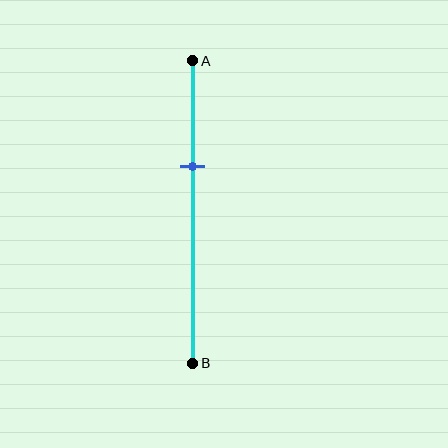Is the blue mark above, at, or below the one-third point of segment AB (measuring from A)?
The blue mark is approximately at the one-third point of segment AB.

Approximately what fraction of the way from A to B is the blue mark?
The blue mark is approximately 35% of the way from A to B.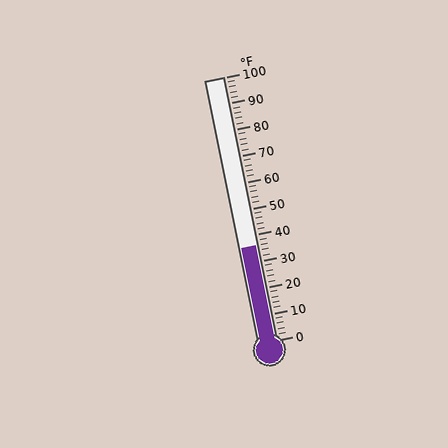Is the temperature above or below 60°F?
The temperature is below 60°F.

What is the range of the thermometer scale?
The thermometer scale ranges from 0°F to 100°F.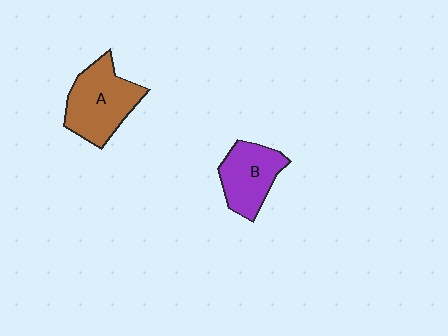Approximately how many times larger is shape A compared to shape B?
Approximately 1.3 times.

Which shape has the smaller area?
Shape B (purple).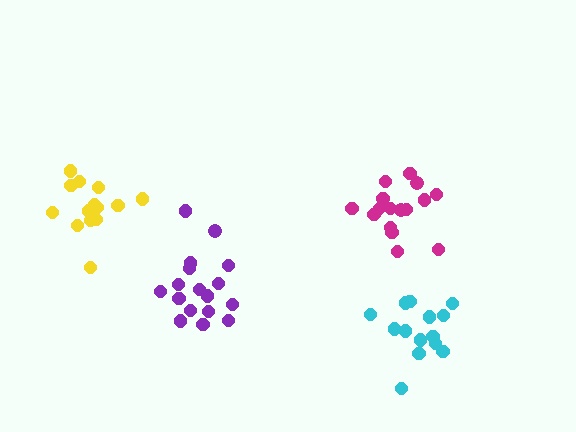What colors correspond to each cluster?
The clusters are colored: yellow, magenta, cyan, purple.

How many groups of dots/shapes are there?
There are 4 groups.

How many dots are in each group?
Group 1: 15 dots, Group 2: 16 dots, Group 3: 14 dots, Group 4: 17 dots (62 total).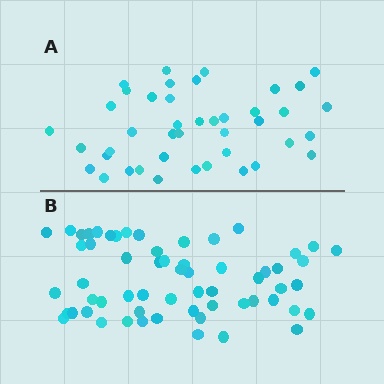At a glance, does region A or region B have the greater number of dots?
Region B (the bottom region) has more dots.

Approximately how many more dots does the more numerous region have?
Region B has approximately 20 more dots than region A.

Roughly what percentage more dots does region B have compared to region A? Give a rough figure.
About 45% more.